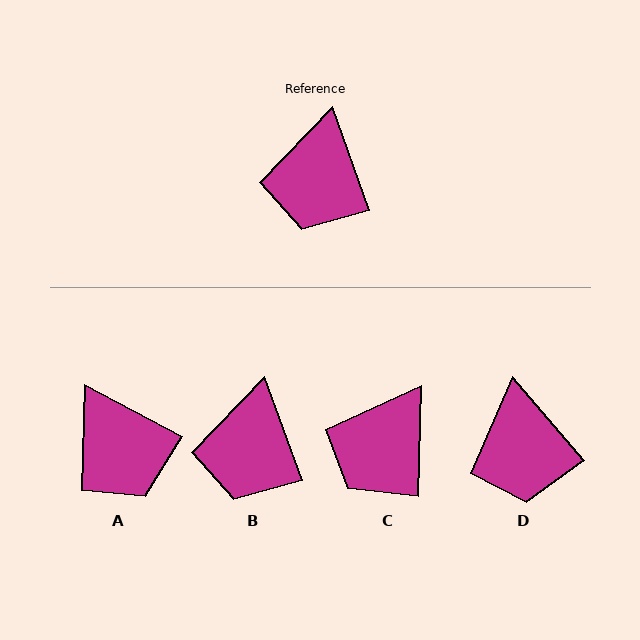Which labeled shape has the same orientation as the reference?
B.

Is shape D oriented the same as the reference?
No, it is off by about 21 degrees.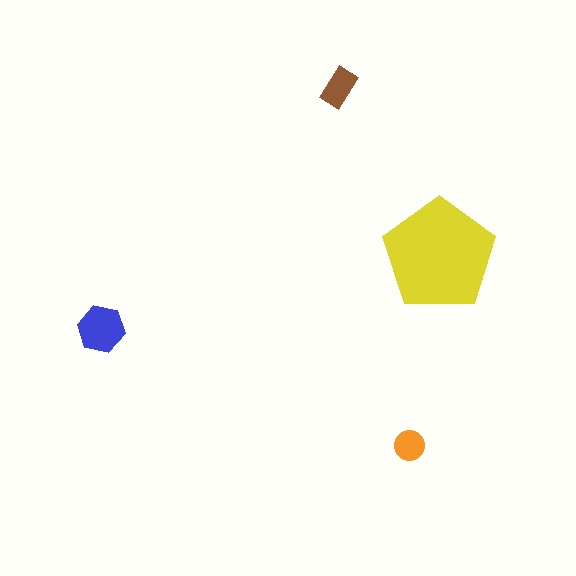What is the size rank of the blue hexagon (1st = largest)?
2nd.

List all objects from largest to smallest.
The yellow pentagon, the blue hexagon, the brown rectangle, the orange circle.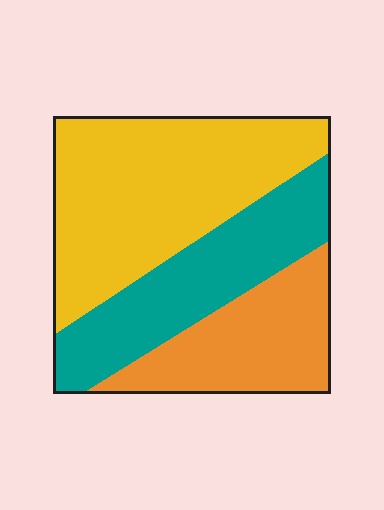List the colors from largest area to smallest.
From largest to smallest: yellow, teal, orange.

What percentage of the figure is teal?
Teal takes up between a quarter and a half of the figure.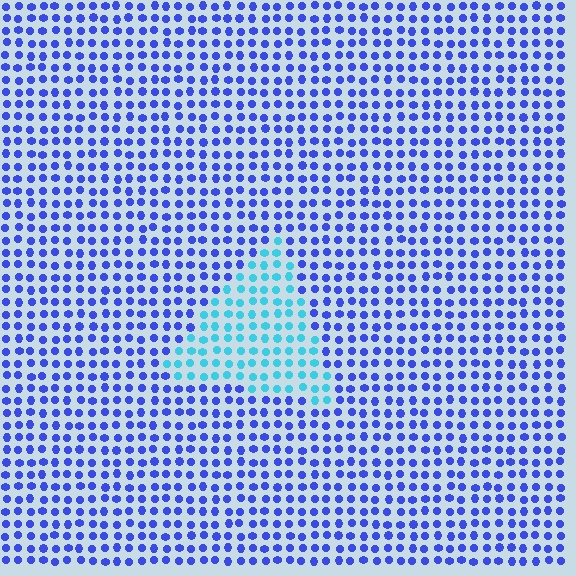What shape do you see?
I see a triangle.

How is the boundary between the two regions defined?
The boundary is defined purely by a slight shift in hue (about 47 degrees). Spacing, size, and orientation are identical on both sides.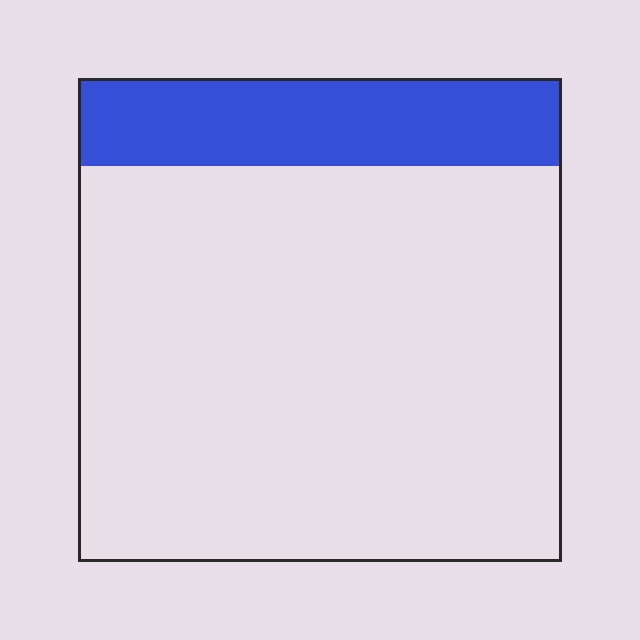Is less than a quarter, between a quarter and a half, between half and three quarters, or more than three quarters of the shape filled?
Less than a quarter.